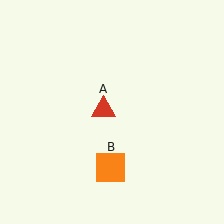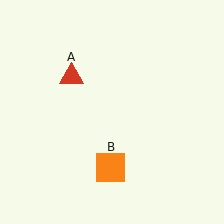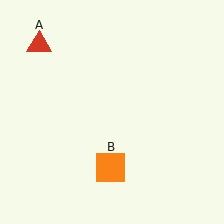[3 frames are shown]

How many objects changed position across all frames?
1 object changed position: red triangle (object A).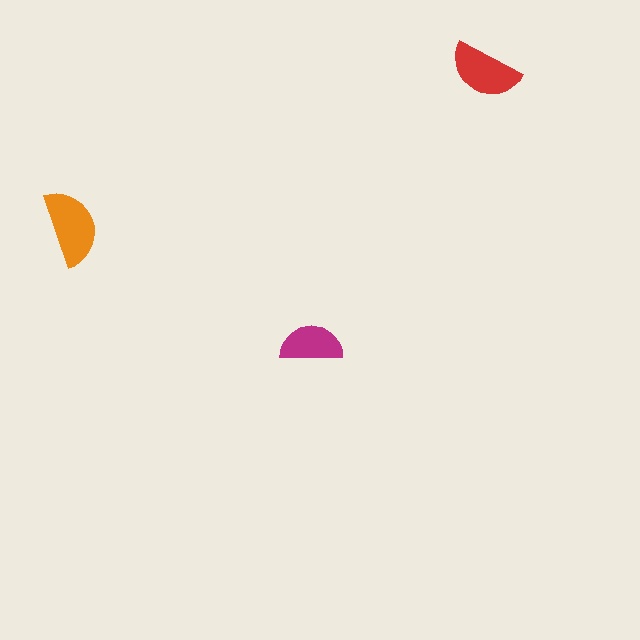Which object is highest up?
The red semicircle is topmost.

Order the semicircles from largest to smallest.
the orange one, the red one, the magenta one.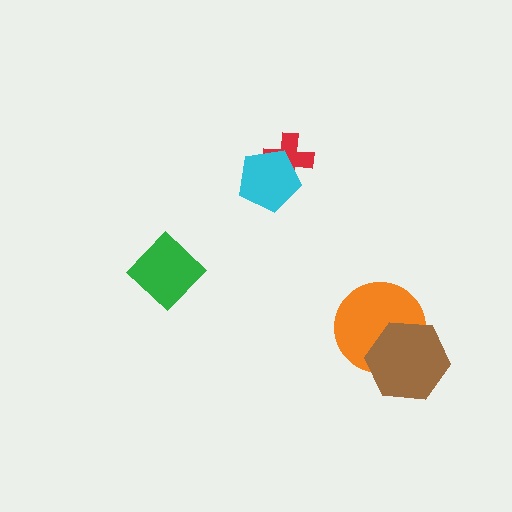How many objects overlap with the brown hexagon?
1 object overlaps with the brown hexagon.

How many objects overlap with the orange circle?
1 object overlaps with the orange circle.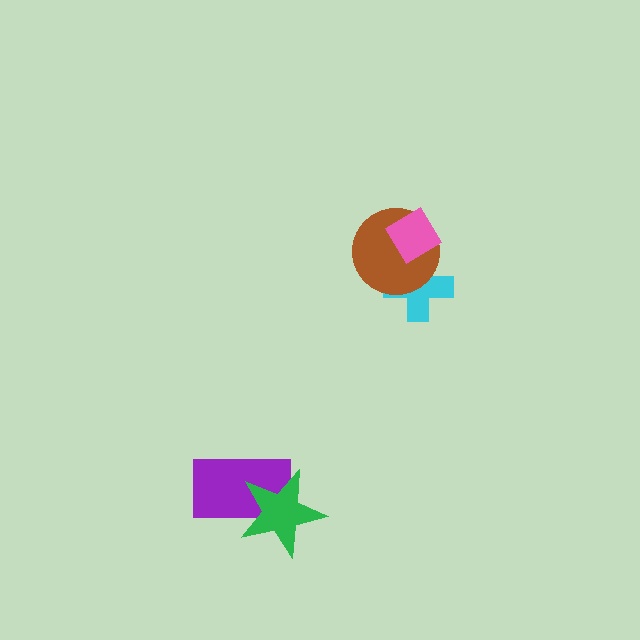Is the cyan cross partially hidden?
Yes, it is partially covered by another shape.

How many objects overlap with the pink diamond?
2 objects overlap with the pink diamond.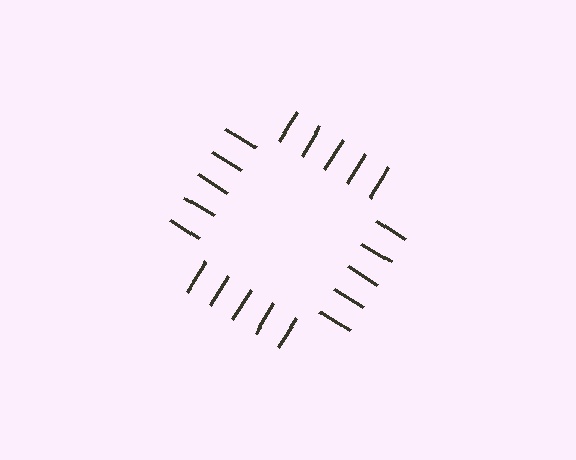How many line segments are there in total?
20 — 5 along each of the 4 edges.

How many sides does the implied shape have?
4 sides — the line-ends trace a square.